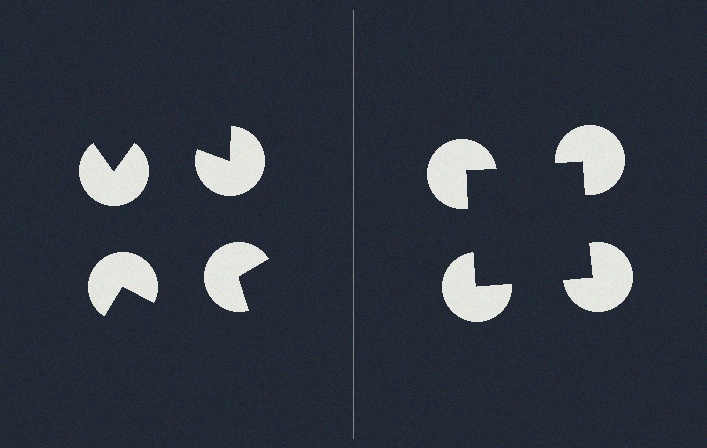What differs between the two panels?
The pac-man discs are positioned identically on both sides; only the wedge orientations differ. On the right they align to a square; on the left they are misaligned.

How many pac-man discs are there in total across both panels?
8 — 4 on each side.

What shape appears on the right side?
An illusory square.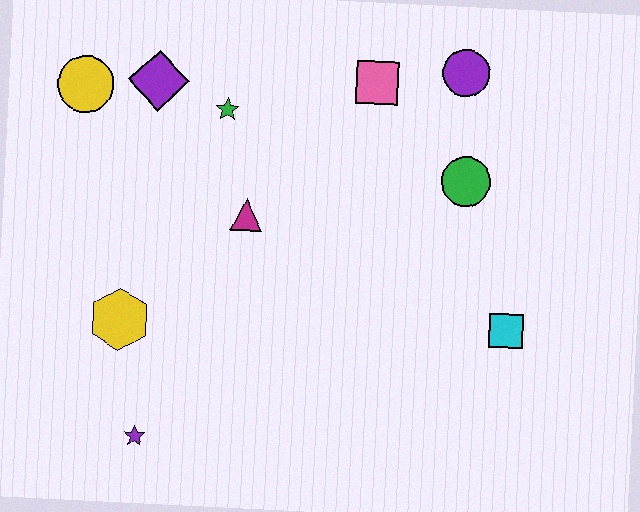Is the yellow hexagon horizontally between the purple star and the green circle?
No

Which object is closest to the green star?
The purple diamond is closest to the green star.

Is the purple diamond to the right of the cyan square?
No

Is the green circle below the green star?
Yes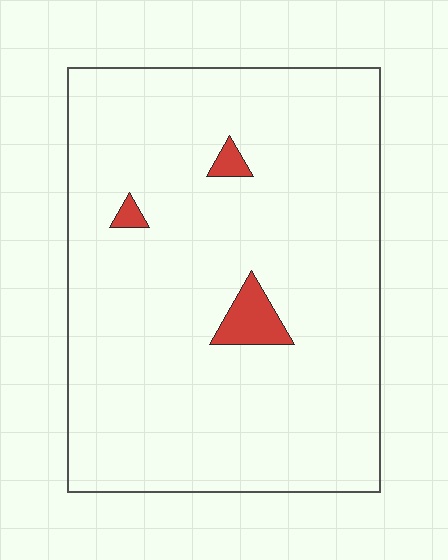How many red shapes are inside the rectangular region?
3.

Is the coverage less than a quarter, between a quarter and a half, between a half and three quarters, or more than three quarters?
Less than a quarter.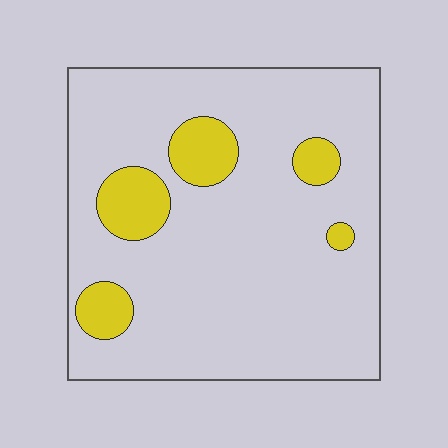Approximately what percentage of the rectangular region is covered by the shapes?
Approximately 15%.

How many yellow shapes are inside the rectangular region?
5.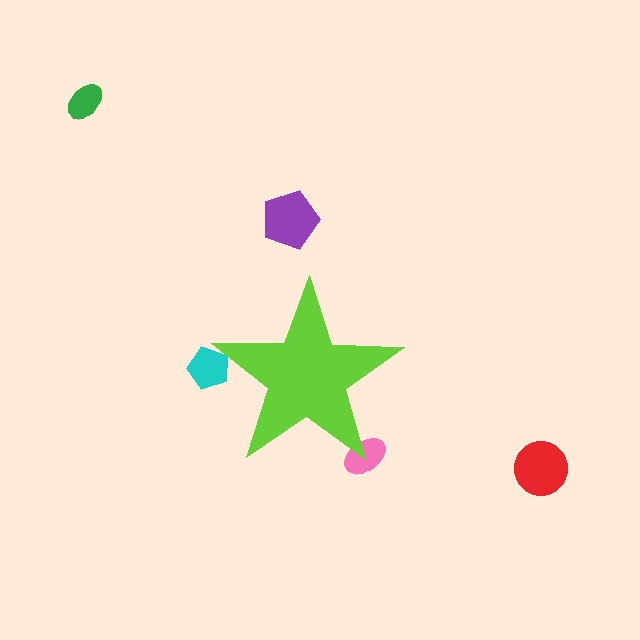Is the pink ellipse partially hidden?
Yes, the pink ellipse is partially hidden behind the lime star.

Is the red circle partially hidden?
No, the red circle is fully visible.